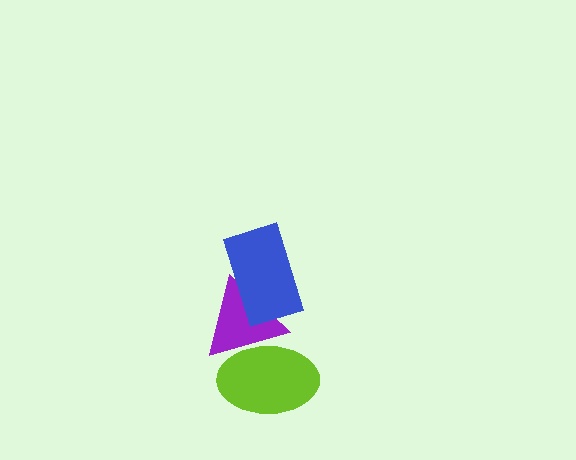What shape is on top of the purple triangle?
The blue rectangle is on top of the purple triangle.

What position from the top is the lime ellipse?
The lime ellipse is 3rd from the top.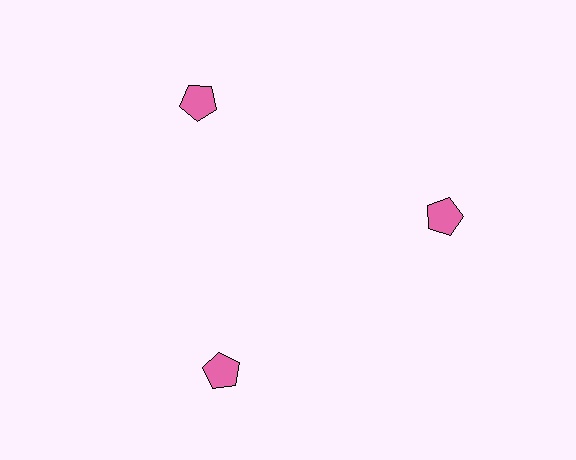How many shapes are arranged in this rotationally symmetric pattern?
There are 3 shapes, arranged in 3 groups of 1.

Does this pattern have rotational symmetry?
Yes, this pattern has 3-fold rotational symmetry. It looks the same after rotating 120 degrees around the center.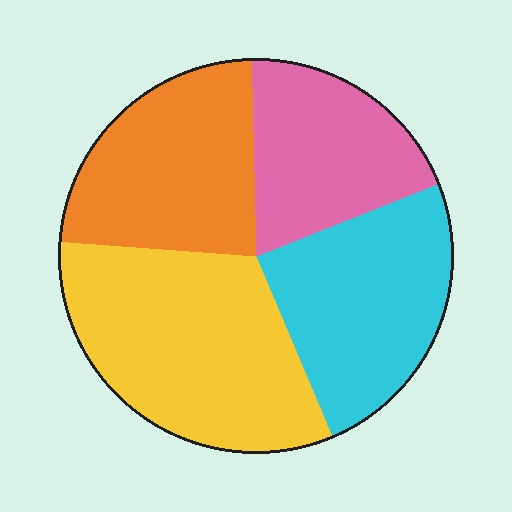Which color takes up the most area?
Yellow, at roughly 35%.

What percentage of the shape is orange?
Orange takes up about one quarter (1/4) of the shape.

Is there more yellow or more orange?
Yellow.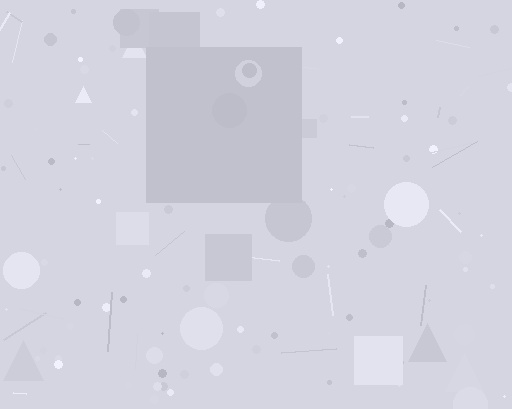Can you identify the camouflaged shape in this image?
The camouflaged shape is a square.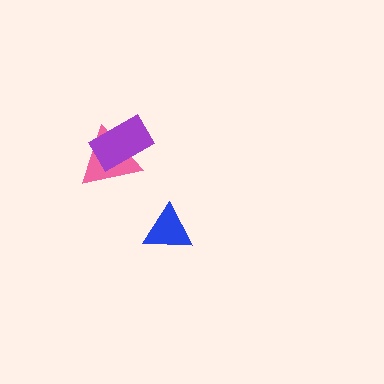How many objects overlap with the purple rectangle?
1 object overlaps with the purple rectangle.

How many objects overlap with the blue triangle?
0 objects overlap with the blue triangle.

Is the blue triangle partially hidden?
No, no other shape covers it.